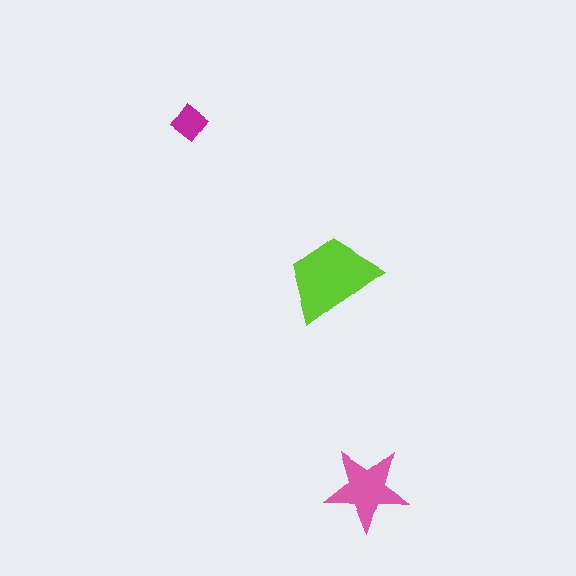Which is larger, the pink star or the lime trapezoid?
The lime trapezoid.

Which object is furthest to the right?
The pink star is rightmost.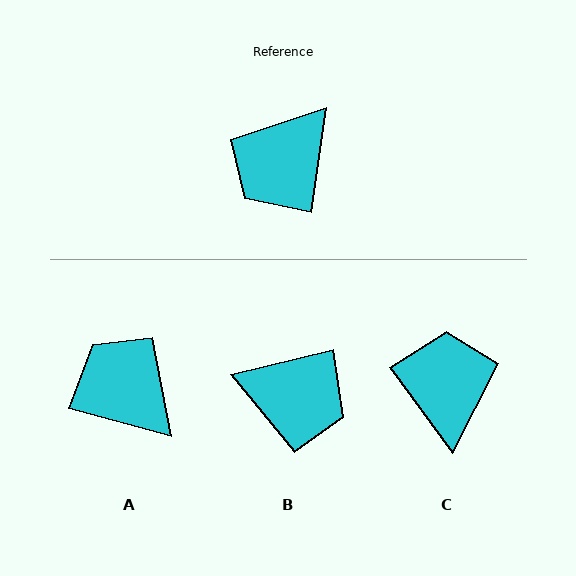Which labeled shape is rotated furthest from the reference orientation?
C, about 135 degrees away.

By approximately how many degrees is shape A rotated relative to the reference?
Approximately 97 degrees clockwise.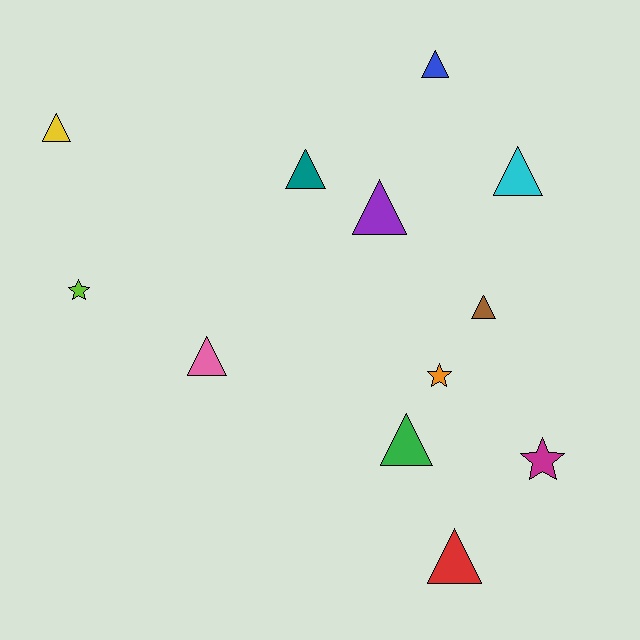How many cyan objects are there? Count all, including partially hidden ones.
There is 1 cyan object.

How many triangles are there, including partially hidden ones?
There are 9 triangles.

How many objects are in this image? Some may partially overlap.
There are 12 objects.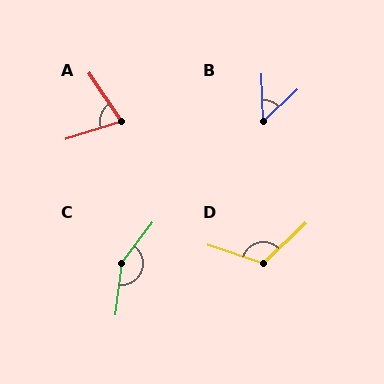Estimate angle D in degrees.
Approximately 118 degrees.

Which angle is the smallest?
B, at approximately 49 degrees.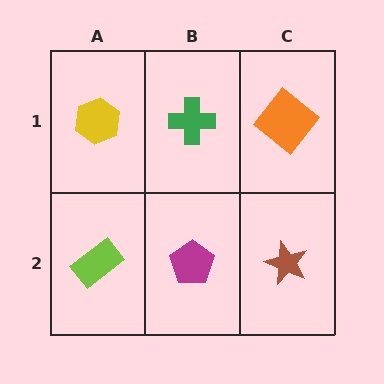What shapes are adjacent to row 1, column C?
A brown star (row 2, column C), a green cross (row 1, column B).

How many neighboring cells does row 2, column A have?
2.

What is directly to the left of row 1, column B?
A yellow hexagon.